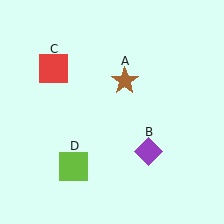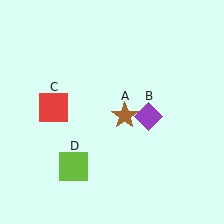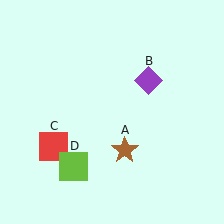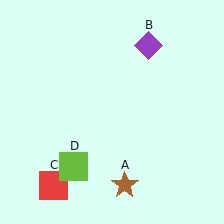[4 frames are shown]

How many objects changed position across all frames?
3 objects changed position: brown star (object A), purple diamond (object B), red square (object C).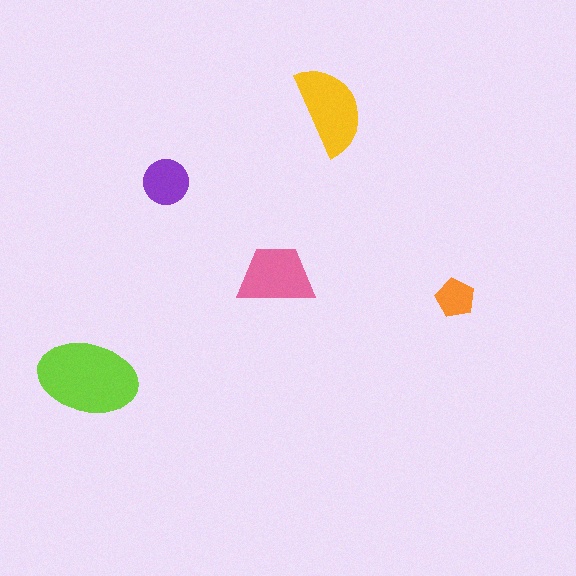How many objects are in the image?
There are 5 objects in the image.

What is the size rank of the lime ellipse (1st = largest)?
1st.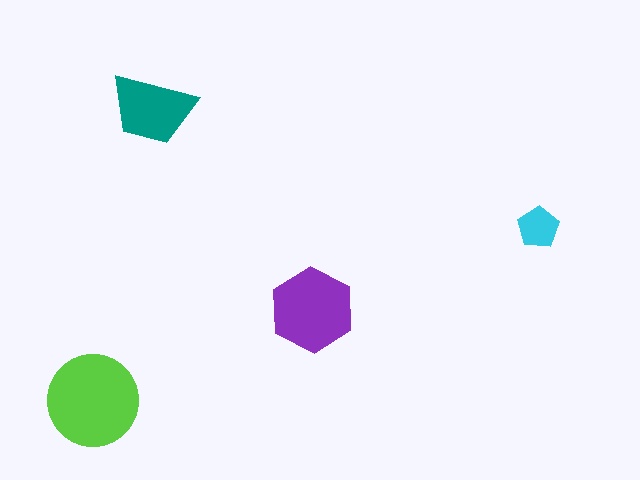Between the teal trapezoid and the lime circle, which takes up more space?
The lime circle.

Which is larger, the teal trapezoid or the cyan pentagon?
The teal trapezoid.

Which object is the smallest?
The cyan pentagon.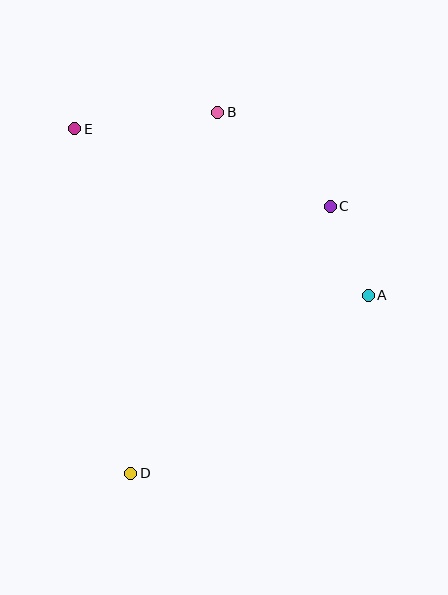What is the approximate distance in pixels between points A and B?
The distance between A and B is approximately 237 pixels.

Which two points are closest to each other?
Points A and C are closest to each other.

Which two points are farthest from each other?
Points B and D are farthest from each other.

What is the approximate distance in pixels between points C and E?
The distance between C and E is approximately 267 pixels.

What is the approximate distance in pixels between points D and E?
The distance between D and E is approximately 349 pixels.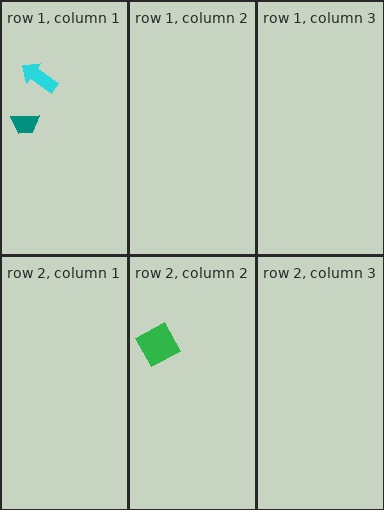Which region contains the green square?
The row 2, column 2 region.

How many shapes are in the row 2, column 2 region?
1.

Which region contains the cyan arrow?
The row 1, column 1 region.